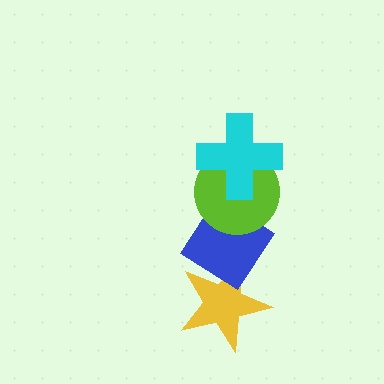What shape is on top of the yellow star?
The blue diamond is on top of the yellow star.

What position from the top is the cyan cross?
The cyan cross is 1st from the top.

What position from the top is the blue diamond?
The blue diamond is 3rd from the top.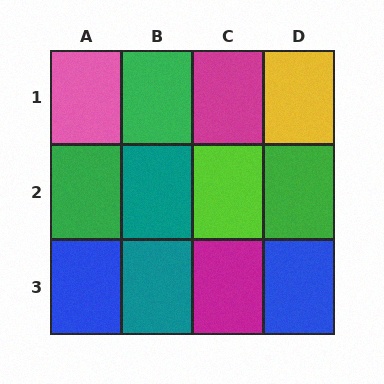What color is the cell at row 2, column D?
Green.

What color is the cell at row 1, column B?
Green.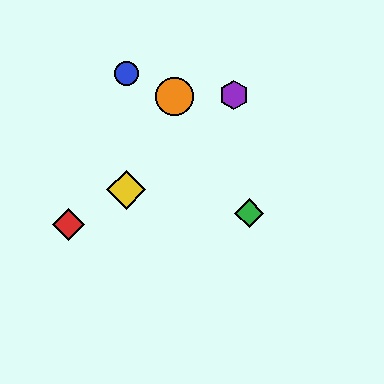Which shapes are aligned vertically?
The blue circle, the yellow diamond are aligned vertically.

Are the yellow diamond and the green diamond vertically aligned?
No, the yellow diamond is at x≈126 and the green diamond is at x≈249.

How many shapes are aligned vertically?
2 shapes (the blue circle, the yellow diamond) are aligned vertically.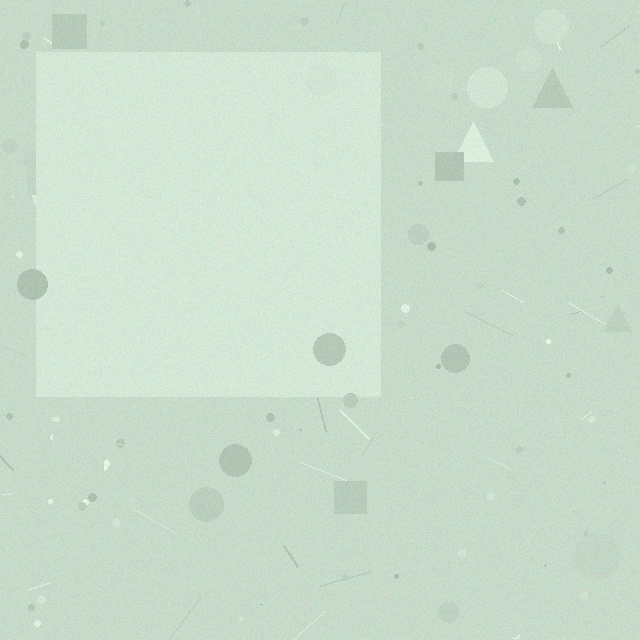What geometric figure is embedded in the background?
A square is embedded in the background.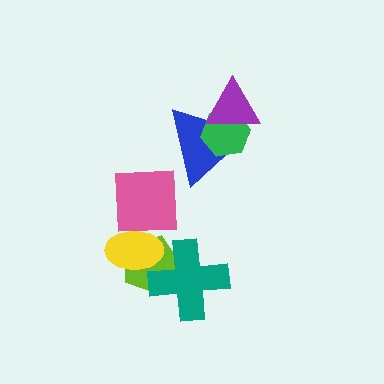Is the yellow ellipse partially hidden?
Yes, it is partially covered by another shape.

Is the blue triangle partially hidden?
Yes, it is partially covered by another shape.